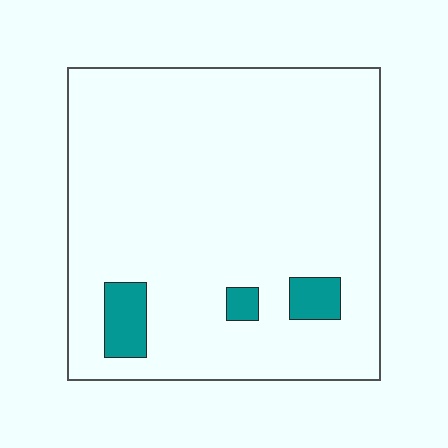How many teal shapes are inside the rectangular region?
3.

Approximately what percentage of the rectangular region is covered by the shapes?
Approximately 5%.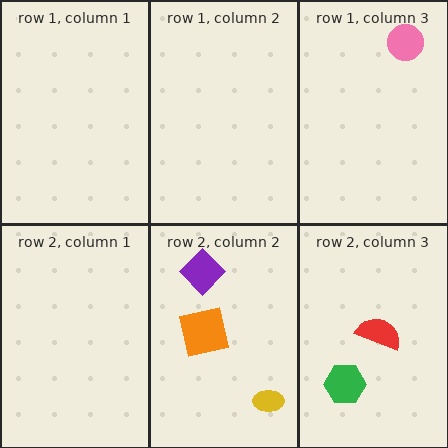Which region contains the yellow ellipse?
The row 2, column 2 region.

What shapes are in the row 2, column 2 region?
The orange square, the yellow ellipse, the purple diamond.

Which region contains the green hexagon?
The row 2, column 3 region.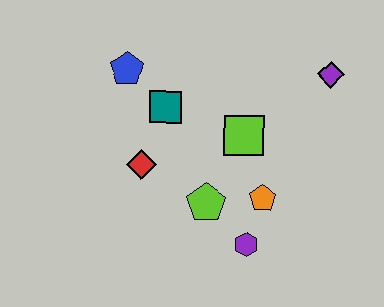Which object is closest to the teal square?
The blue pentagon is closest to the teal square.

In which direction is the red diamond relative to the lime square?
The red diamond is to the left of the lime square.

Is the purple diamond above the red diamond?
Yes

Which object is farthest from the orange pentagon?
The blue pentagon is farthest from the orange pentagon.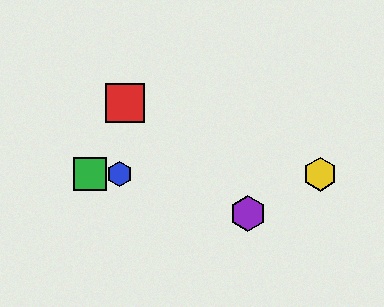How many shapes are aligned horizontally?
3 shapes (the blue hexagon, the green square, the yellow hexagon) are aligned horizontally.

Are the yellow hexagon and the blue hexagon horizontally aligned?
Yes, both are at y≈174.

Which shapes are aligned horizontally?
The blue hexagon, the green square, the yellow hexagon are aligned horizontally.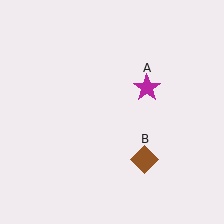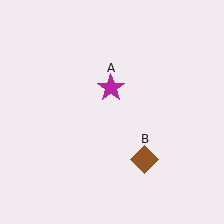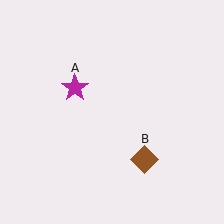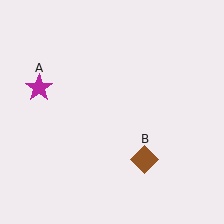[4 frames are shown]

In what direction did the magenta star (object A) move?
The magenta star (object A) moved left.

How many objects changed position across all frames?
1 object changed position: magenta star (object A).